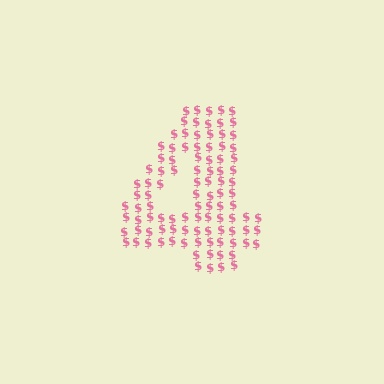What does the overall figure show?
The overall figure shows the digit 4.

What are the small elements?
The small elements are dollar signs.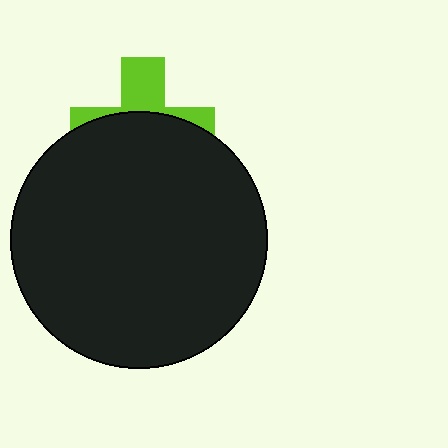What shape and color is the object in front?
The object in front is a black circle.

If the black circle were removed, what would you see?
You would see the complete lime cross.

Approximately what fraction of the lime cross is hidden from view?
Roughly 65% of the lime cross is hidden behind the black circle.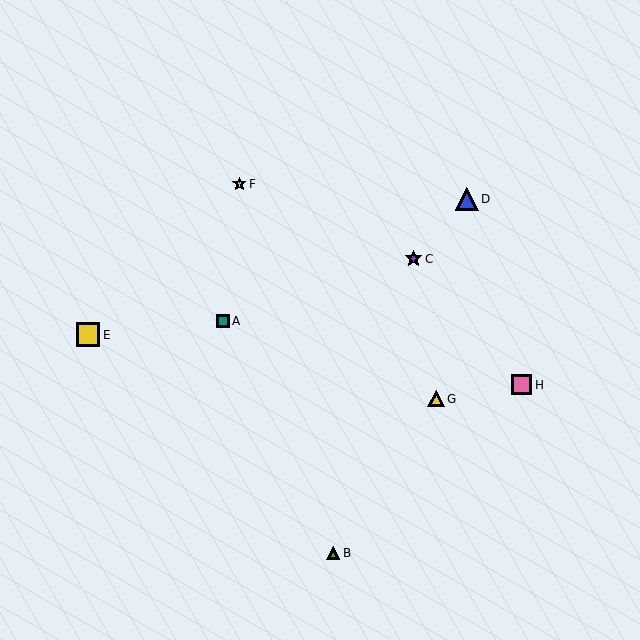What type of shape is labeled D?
Shape D is a blue triangle.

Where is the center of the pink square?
The center of the pink square is at (522, 385).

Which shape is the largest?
The yellow square (labeled E) is the largest.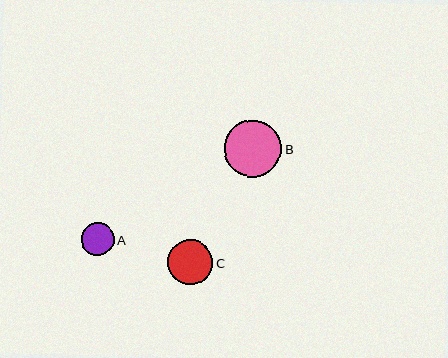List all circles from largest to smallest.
From largest to smallest: B, C, A.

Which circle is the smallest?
Circle A is the smallest with a size of approximately 32 pixels.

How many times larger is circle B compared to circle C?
Circle B is approximately 1.3 times the size of circle C.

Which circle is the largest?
Circle B is the largest with a size of approximately 57 pixels.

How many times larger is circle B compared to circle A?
Circle B is approximately 1.8 times the size of circle A.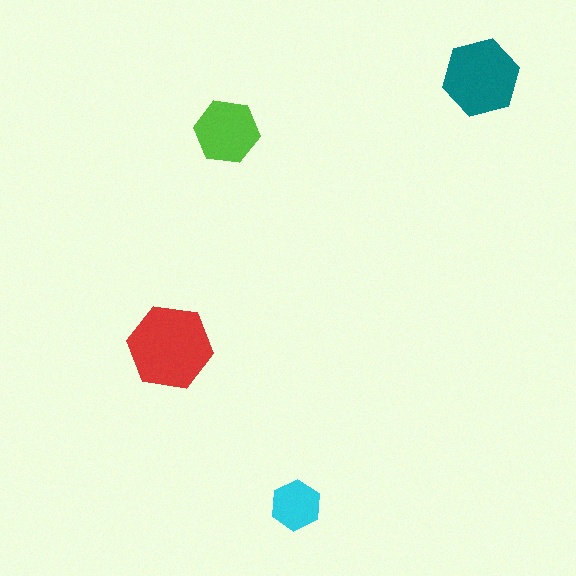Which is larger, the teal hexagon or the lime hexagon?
The teal one.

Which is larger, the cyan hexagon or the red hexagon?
The red one.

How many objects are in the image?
There are 4 objects in the image.